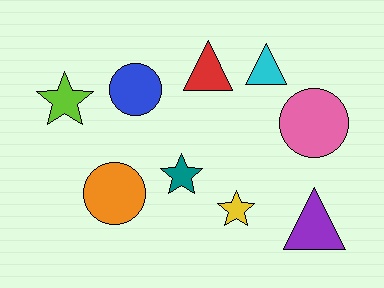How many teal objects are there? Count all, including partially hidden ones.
There is 1 teal object.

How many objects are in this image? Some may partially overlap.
There are 9 objects.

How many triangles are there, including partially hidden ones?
There are 3 triangles.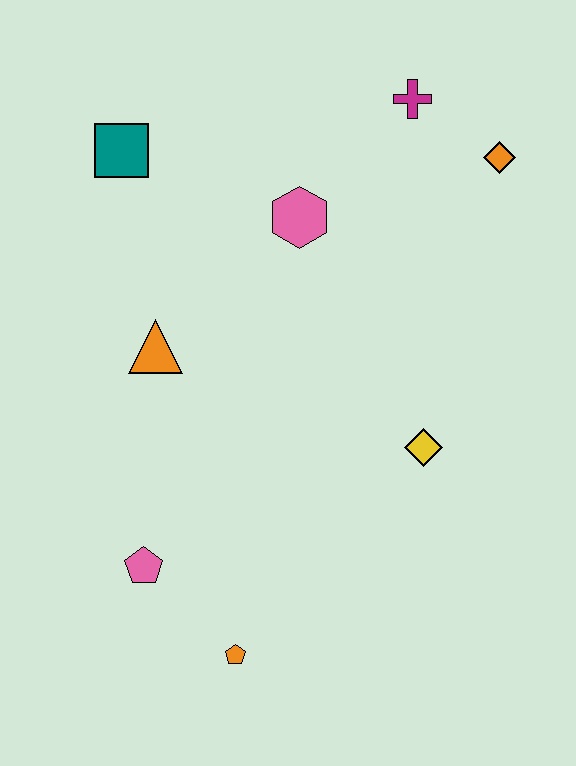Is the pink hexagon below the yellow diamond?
No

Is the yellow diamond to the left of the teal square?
No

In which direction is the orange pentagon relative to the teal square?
The orange pentagon is below the teal square.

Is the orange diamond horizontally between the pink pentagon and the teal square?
No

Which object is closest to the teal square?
The pink hexagon is closest to the teal square.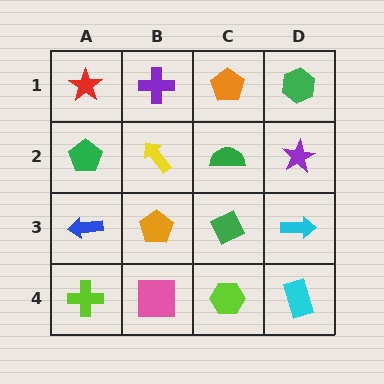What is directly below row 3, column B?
A pink square.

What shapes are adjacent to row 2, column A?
A red star (row 1, column A), a blue arrow (row 3, column A), a yellow arrow (row 2, column B).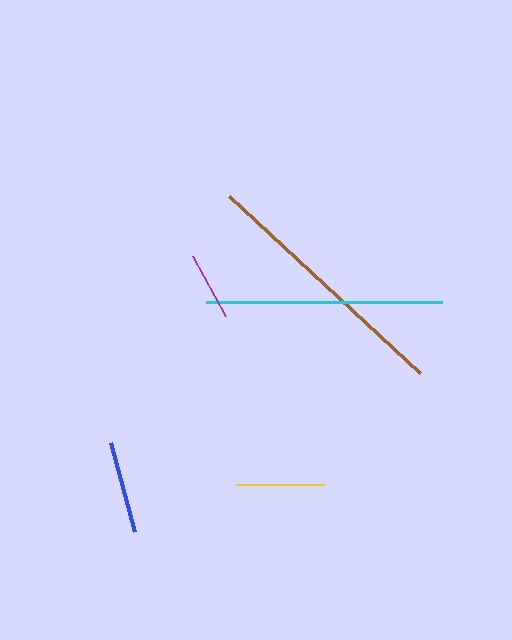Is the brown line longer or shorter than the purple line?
The brown line is longer than the purple line.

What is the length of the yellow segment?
The yellow segment is approximately 88 pixels long.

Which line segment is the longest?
The brown line is the longest at approximately 260 pixels.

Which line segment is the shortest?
The purple line is the shortest at approximately 68 pixels.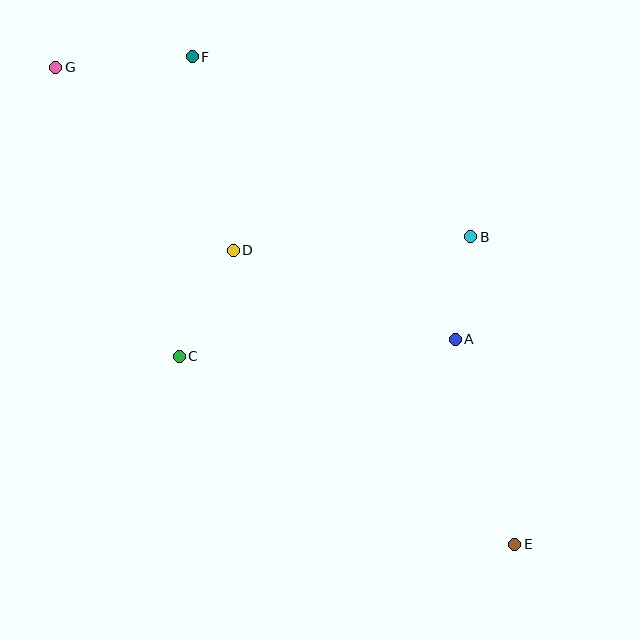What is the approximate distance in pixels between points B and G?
The distance between B and G is approximately 448 pixels.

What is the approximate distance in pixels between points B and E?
The distance between B and E is approximately 311 pixels.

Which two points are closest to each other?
Points A and B are closest to each other.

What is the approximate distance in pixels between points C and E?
The distance between C and E is approximately 385 pixels.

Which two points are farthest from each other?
Points E and G are farthest from each other.